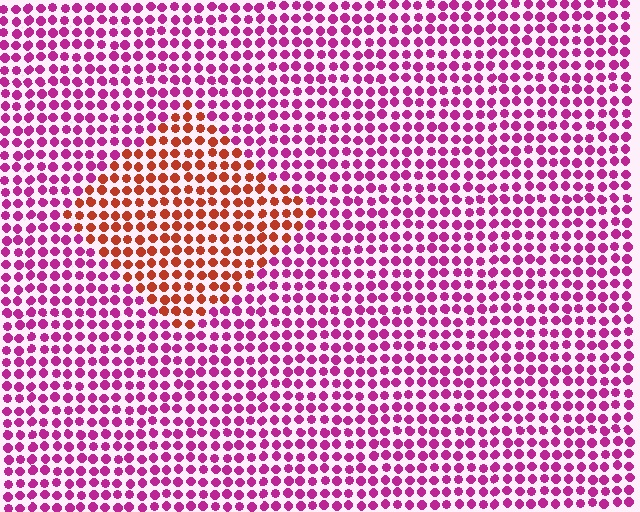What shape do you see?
I see a diamond.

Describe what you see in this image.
The image is filled with small magenta elements in a uniform arrangement. A diamond-shaped region is visible where the elements are tinted to a slightly different hue, forming a subtle color boundary.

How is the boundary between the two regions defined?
The boundary is defined purely by a slight shift in hue (about 52 degrees). Spacing, size, and orientation are identical on both sides.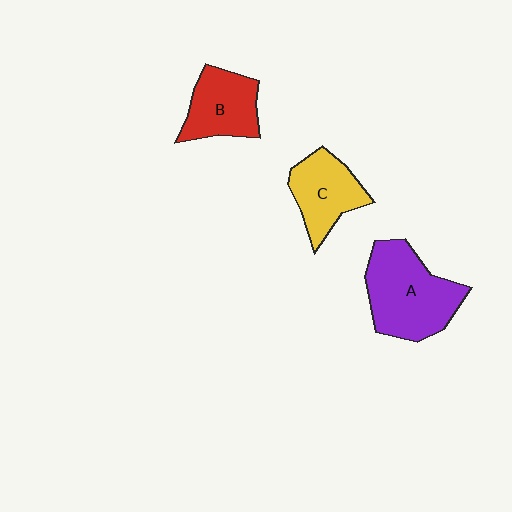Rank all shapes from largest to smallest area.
From largest to smallest: A (purple), C (yellow), B (red).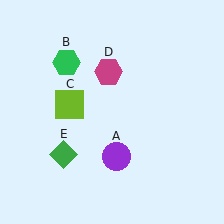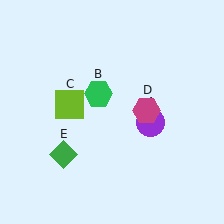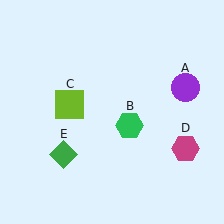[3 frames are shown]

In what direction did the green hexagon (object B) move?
The green hexagon (object B) moved down and to the right.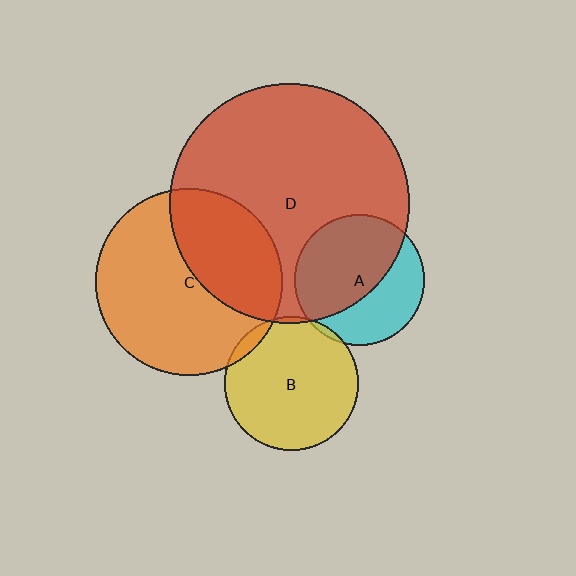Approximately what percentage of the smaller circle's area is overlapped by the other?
Approximately 60%.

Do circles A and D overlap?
Yes.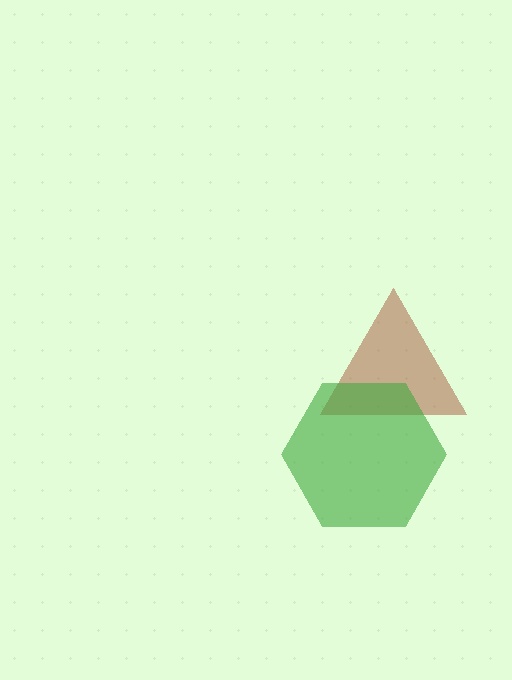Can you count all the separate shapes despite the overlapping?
Yes, there are 2 separate shapes.